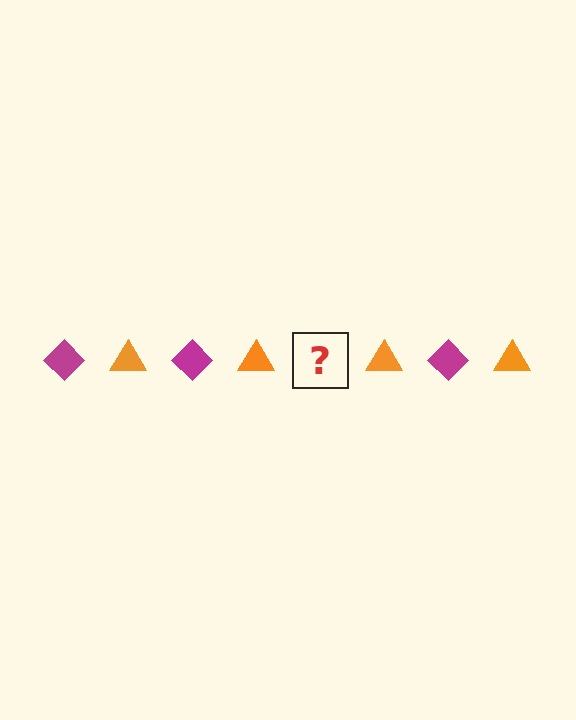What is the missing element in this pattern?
The missing element is a magenta diamond.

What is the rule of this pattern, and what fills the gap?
The rule is that the pattern alternates between magenta diamond and orange triangle. The gap should be filled with a magenta diamond.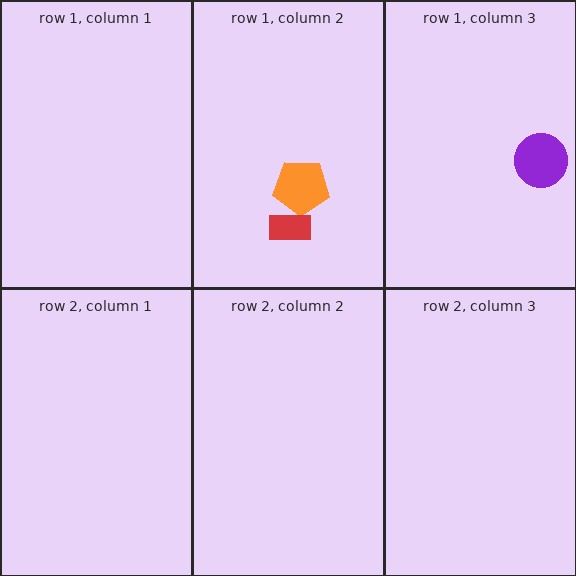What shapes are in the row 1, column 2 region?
The orange pentagon, the red rectangle.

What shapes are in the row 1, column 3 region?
The purple circle.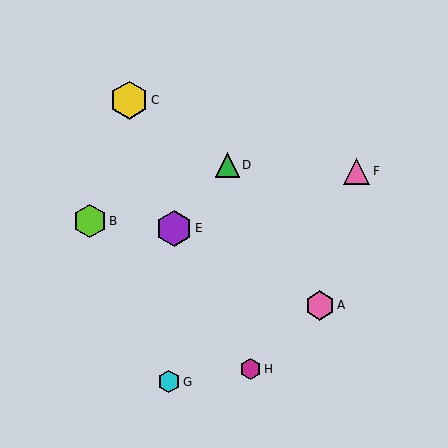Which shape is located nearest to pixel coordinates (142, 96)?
The yellow hexagon (labeled C) at (129, 100) is nearest to that location.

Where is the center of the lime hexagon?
The center of the lime hexagon is at (90, 221).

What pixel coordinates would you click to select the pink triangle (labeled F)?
Click at (357, 171) to select the pink triangle F.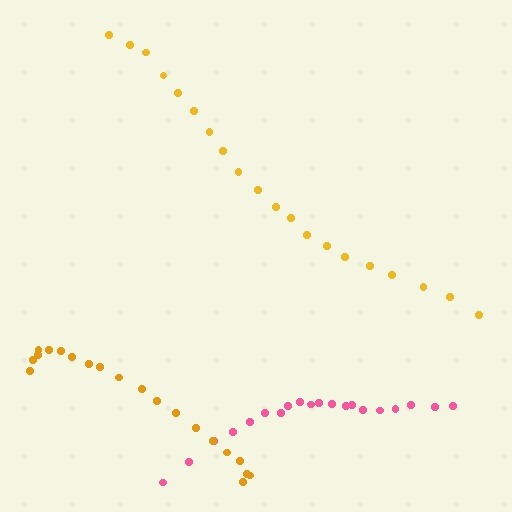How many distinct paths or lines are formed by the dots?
There are 3 distinct paths.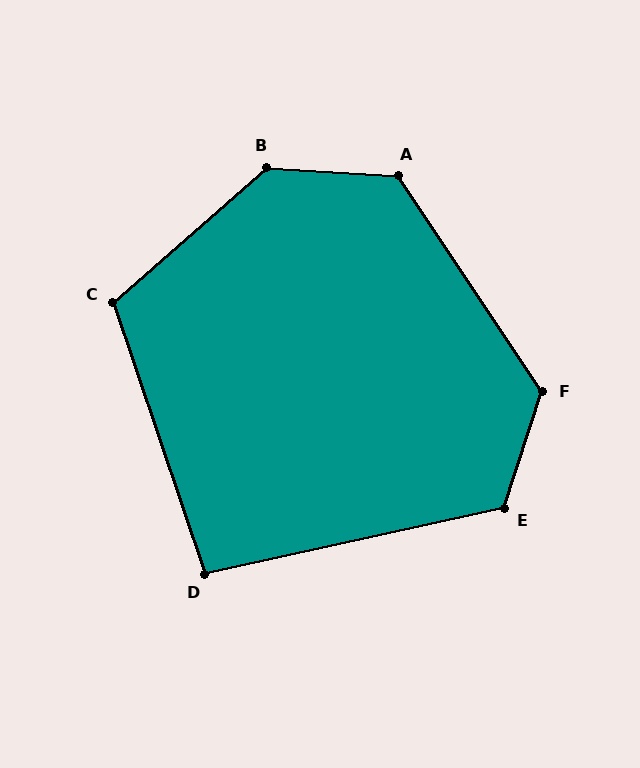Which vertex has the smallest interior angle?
D, at approximately 96 degrees.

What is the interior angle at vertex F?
Approximately 128 degrees (obtuse).